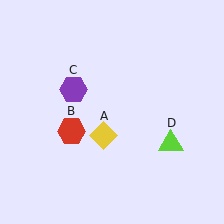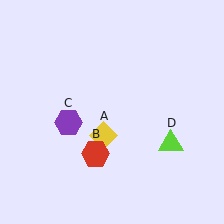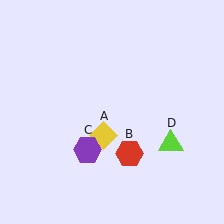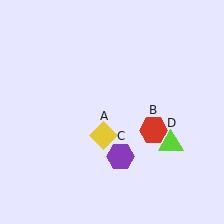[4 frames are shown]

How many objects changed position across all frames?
2 objects changed position: red hexagon (object B), purple hexagon (object C).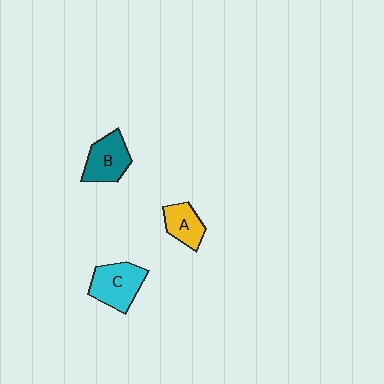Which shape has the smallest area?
Shape A (yellow).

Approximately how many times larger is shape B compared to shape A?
Approximately 1.3 times.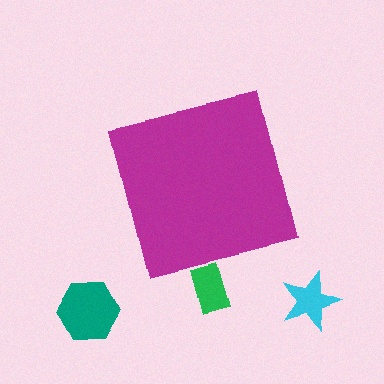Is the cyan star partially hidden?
No, the cyan star is fully visible.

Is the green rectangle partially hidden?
Yes, the green rectangle is partially hidden behind the magenta square.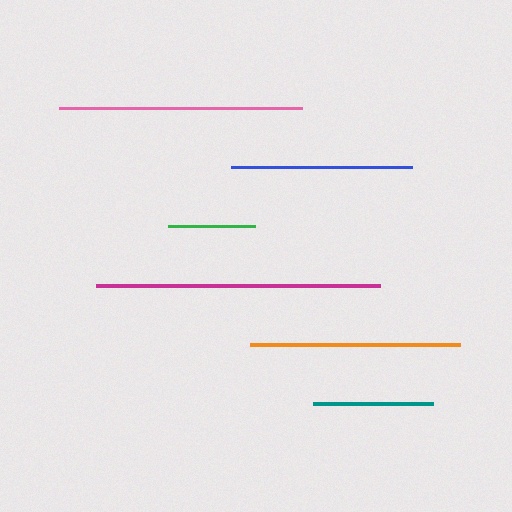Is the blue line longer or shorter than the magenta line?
The magenta line is longer than the blue line.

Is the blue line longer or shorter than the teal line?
The blue line is longer than the teal line.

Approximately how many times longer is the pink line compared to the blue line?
The pink line is approximately 1.3 times the length of the blue line.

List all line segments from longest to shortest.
From longest to shortest: magenta, pink, orange, blue, teal, green.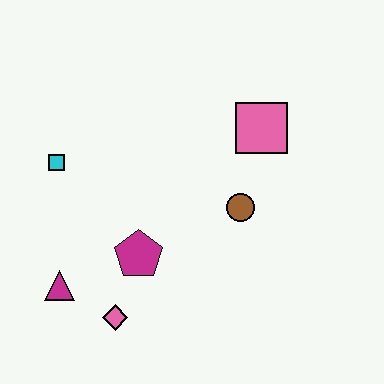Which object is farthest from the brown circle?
The magenta triangle is farthest from the brown circle.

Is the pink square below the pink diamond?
No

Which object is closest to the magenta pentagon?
The pink diamond is closest to the magenta pentagon.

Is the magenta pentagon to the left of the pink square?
Yes